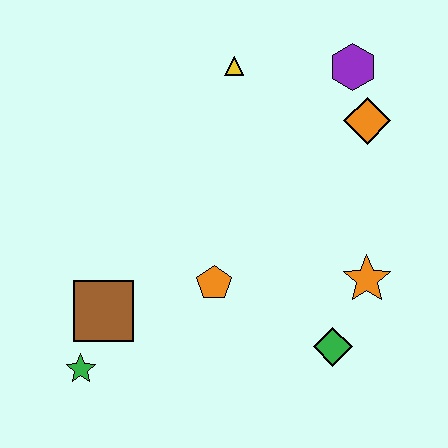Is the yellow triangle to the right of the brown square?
Yes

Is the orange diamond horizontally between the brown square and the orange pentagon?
No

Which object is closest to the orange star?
The green diamond is closest to the orange star.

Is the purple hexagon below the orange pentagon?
No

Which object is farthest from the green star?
The purple hexagon is farthest from the green star.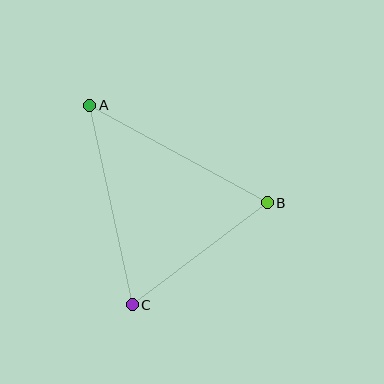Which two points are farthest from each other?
Points A and C are farthest from each other.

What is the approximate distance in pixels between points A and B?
The distance between A and B is approximately 203 pixels.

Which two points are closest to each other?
Points B and C are closest to each other.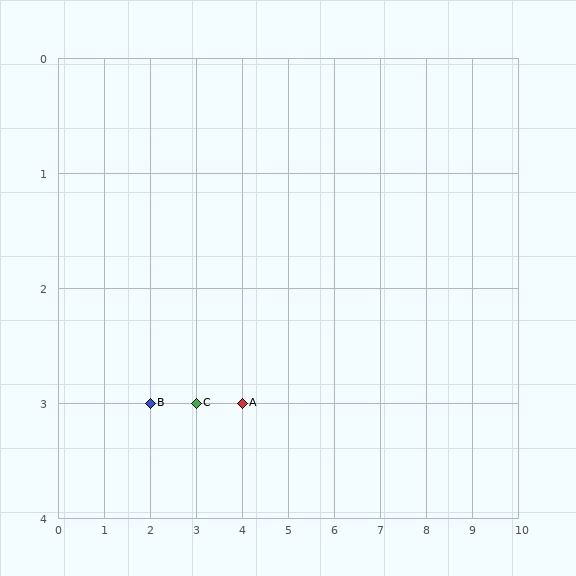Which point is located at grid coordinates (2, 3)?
Point B is at (2, 3).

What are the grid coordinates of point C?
Point C is at grid coordinates (3, 3).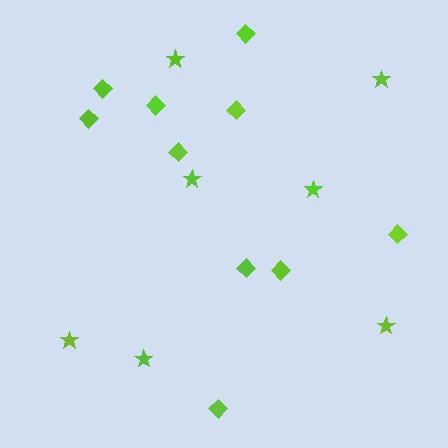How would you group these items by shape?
There are 2 groups: one group of stars (7) and one group of diamonds (10).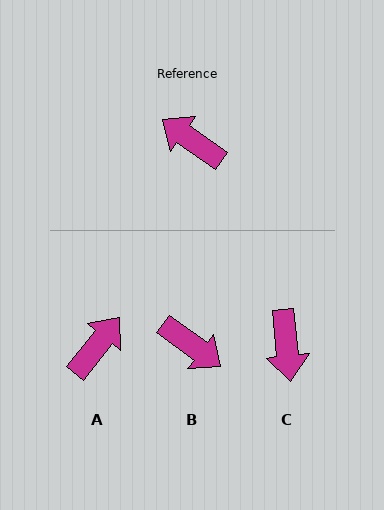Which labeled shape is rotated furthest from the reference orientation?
B, about 179 degrees away.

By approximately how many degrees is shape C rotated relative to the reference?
Approximately 131 degrees counter-clockwise.